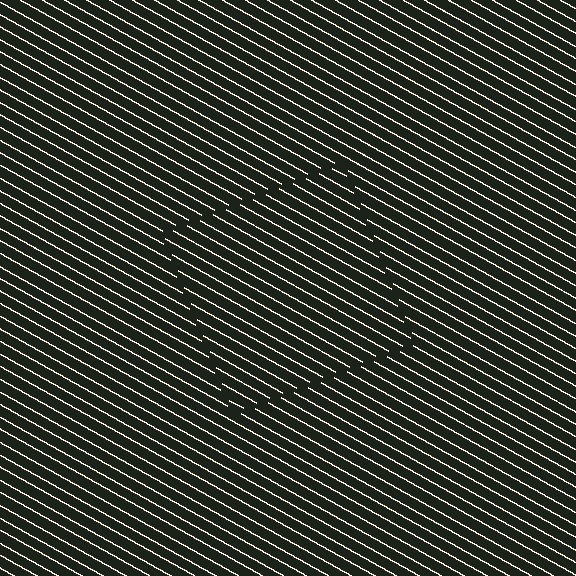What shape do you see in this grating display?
An illusory square. The interior of the shape contains the same grating, shifted by half a period — the contour is defined by the phase discontinuity where line-ends from the inner and outer gratings abut.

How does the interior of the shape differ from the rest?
The interior of the shape contains the same grating, shifted by half a period — the contour is defined by the phase discontinuity where line-ends from the inner and outer gratings abut.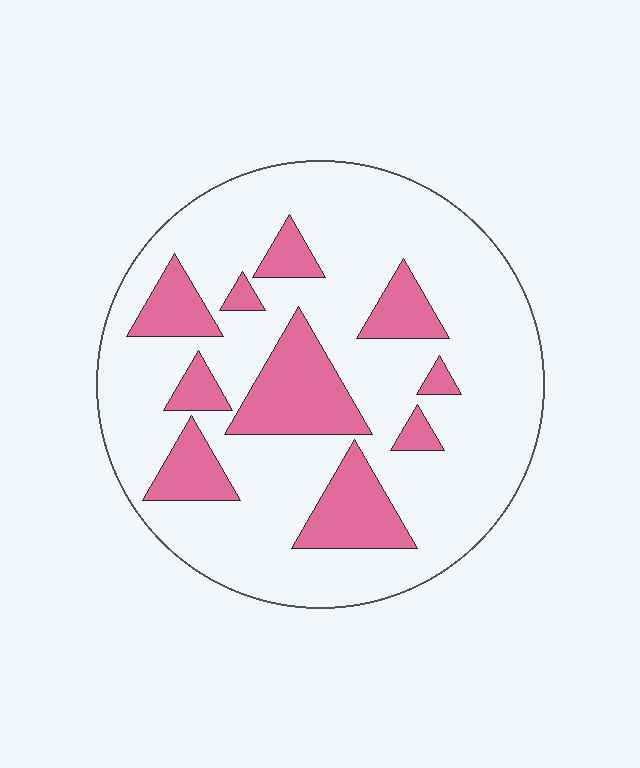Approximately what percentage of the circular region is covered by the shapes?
Approximately 25%.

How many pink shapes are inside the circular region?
10.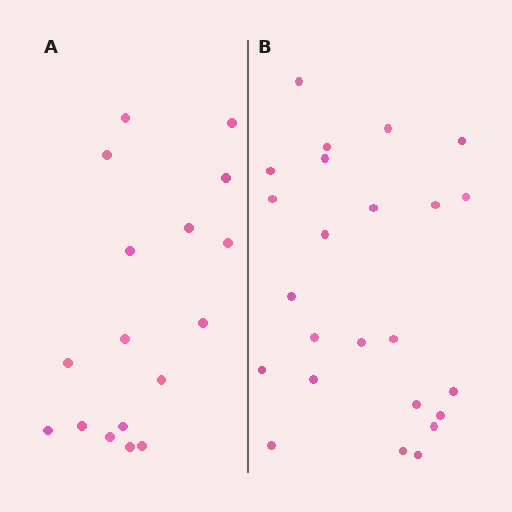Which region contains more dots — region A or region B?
Region B (the right region) has more dots.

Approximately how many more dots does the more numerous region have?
Region B has roughly 8 or so more dots than region A.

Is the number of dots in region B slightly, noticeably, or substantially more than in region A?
Region B has noticeably more, but not dramatically so. The ratio is roughly 1.4 to 1.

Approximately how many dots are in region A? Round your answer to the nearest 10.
About 20 dots. (The exact count is 17, which rounds to 20.)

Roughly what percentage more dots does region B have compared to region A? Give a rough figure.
About 40% more.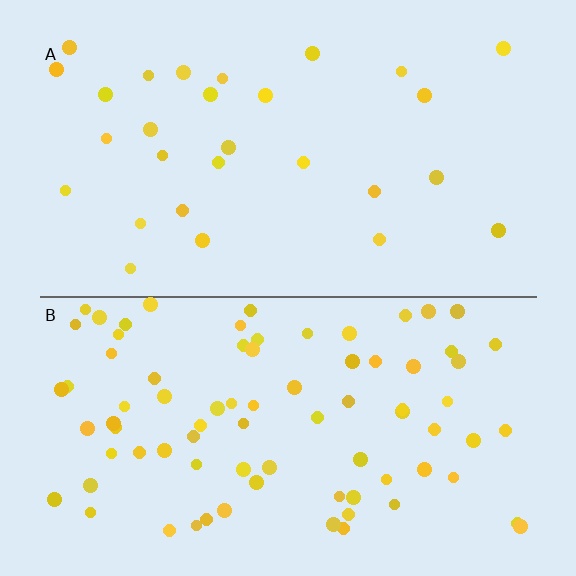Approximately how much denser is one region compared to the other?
Approximately 2.7× — region B over region A.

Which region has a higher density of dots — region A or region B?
B (the bottom).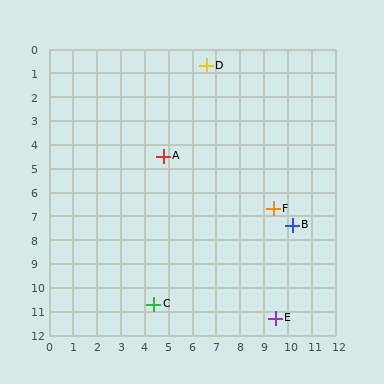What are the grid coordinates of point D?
Point D is at approximately (6.6, 0.7).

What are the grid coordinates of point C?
Point C is at approximately (4.4, 10.7).